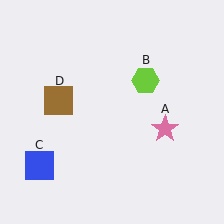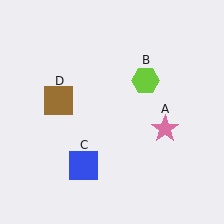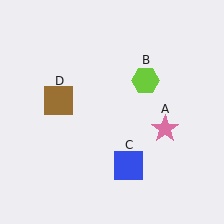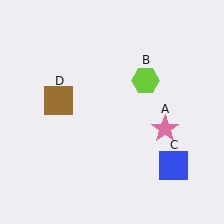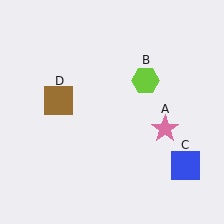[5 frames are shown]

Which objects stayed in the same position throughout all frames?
Pink star (object A) and lime hexagon (object B) and brown square (object D) remained stationary.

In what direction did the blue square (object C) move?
The blue square (object C) moved right.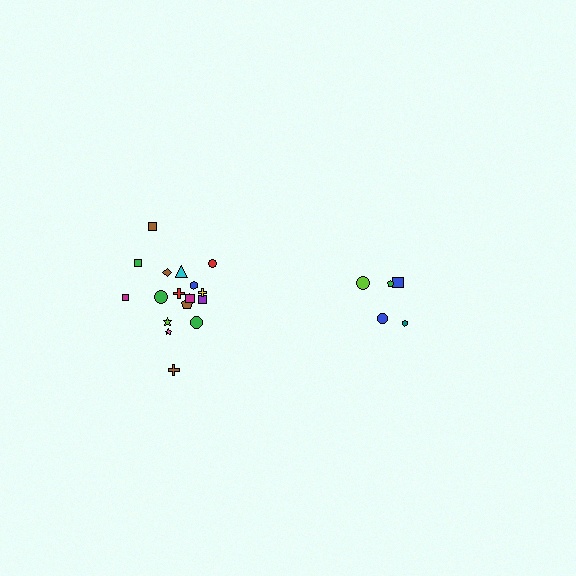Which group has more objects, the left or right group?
The left group.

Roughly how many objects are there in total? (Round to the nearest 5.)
Roughly 25 objects in total.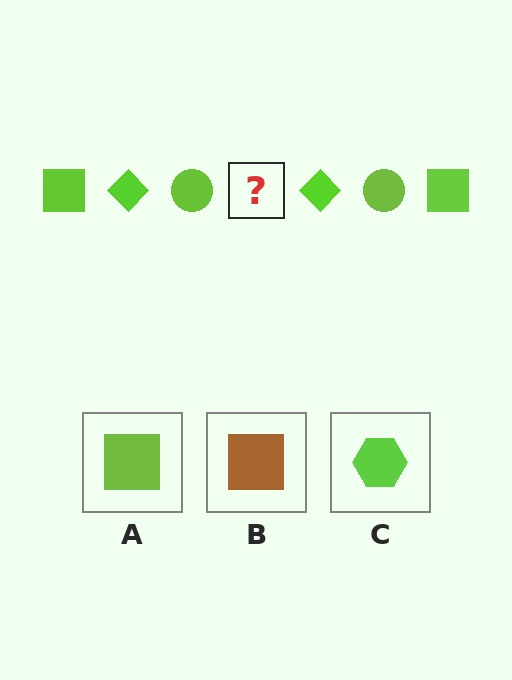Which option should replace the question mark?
Option A.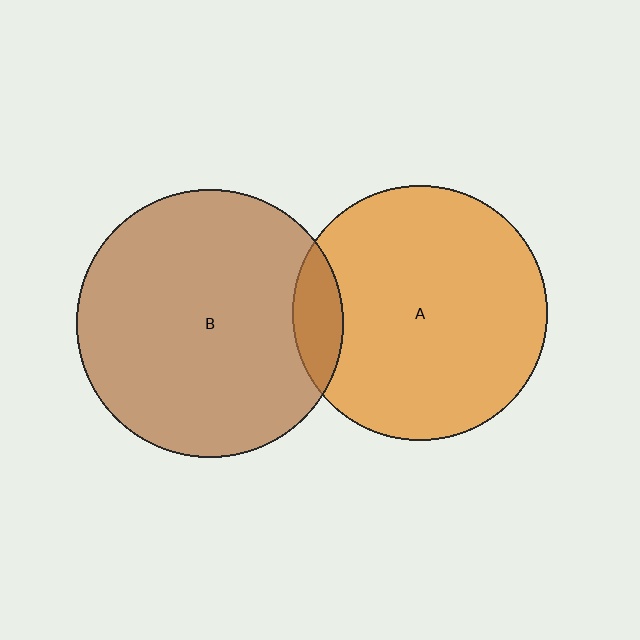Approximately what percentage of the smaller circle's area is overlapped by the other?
Approximately 10%.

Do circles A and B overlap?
Yes.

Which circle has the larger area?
Circle B (brown).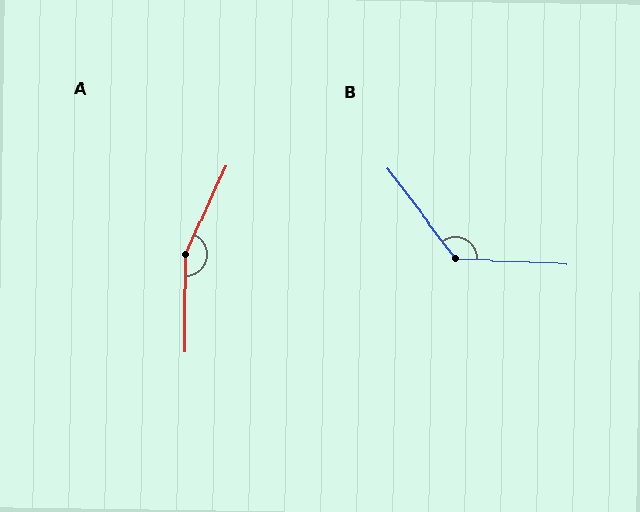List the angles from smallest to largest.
B (130°), A (156°).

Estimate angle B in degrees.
Approximately 130 degrees.